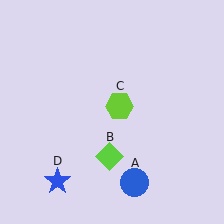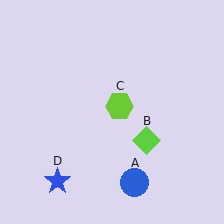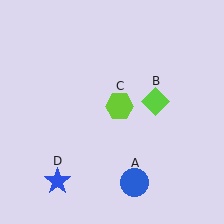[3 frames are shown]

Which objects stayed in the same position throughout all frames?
Blue circle (object A) and lime hexagon (object C) and blue star (object D) remained stationary.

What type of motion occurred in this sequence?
The lime diamond (object B) rotated counterclockwise around the center of the scene.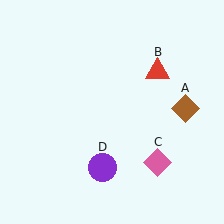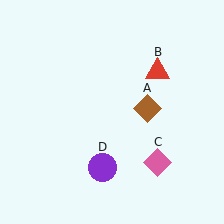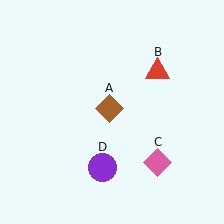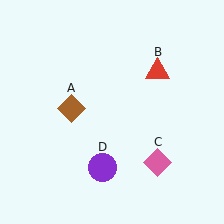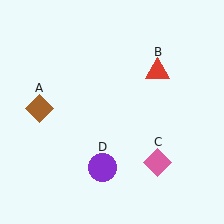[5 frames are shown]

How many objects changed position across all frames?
1 object changed position: brown diamond (object A).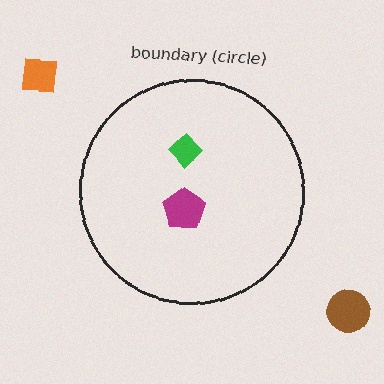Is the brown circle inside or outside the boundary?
Outside.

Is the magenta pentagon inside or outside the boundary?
Inside.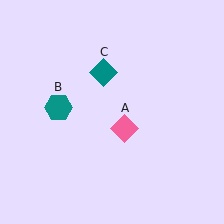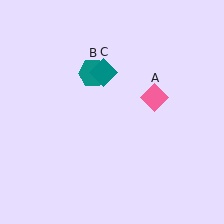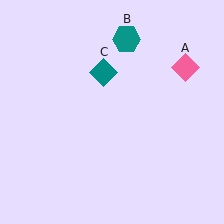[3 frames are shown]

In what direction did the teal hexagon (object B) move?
The teal hexagon (object B) moved up and to the right.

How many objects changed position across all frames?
2 objects changed position: pink diamond (object A), teal hexagon (object B).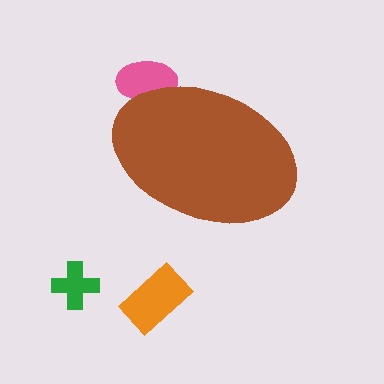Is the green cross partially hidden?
No, the green cross is fully visible.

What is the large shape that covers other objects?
A brown ellipse.